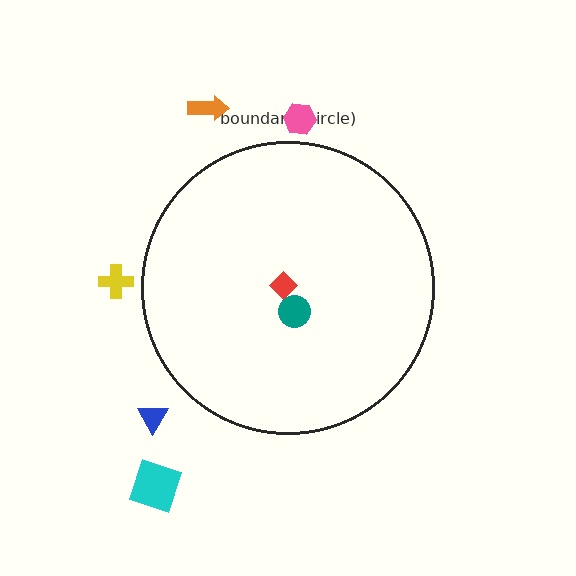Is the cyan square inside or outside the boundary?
Outside.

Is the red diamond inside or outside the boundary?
Inside.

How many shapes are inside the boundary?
2 inside, 5 outside.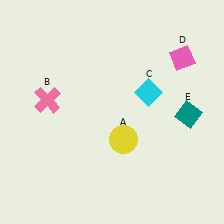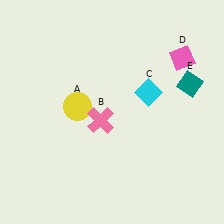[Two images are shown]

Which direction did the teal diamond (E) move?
The teal diamond (E) moved up.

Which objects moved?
The objects that moved are: the yellow circle (A), the pink cross (B), the teal diamond (E).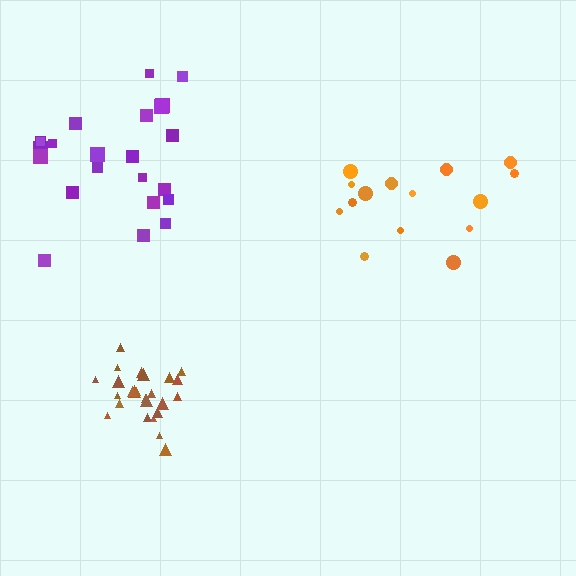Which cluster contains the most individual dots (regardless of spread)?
Brown (25).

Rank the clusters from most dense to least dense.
brown, purple, orange.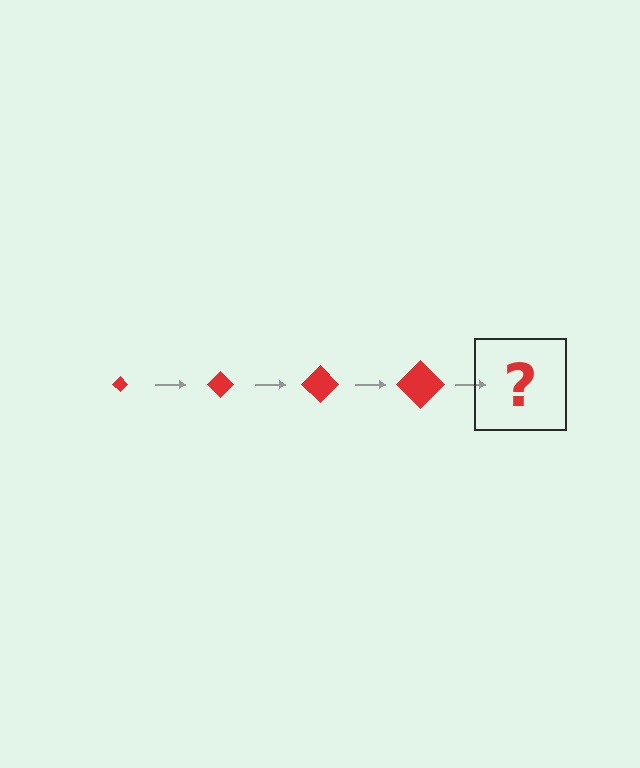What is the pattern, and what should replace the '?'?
The pattern is that the diamond gets progressively larger each step. The '?' should be a red diamond, larger than the previous one.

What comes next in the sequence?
The next element should be a red diamond, larger than the previous one.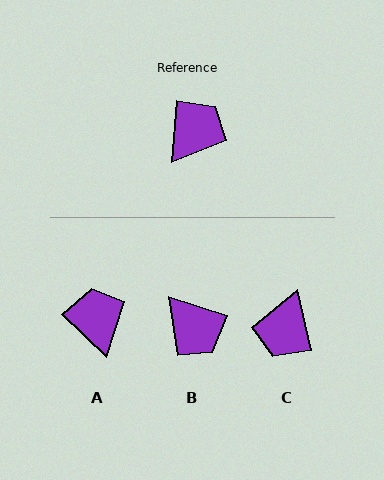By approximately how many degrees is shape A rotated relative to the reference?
Approximately 51 degrees counter-clockwise.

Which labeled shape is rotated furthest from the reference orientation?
C, about 162 degrees away.